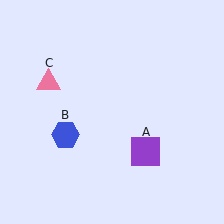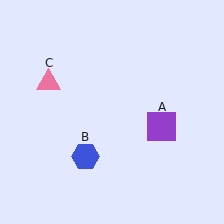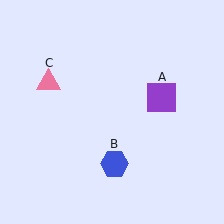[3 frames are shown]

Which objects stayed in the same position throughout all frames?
Pink triangle (object C) remained stationary.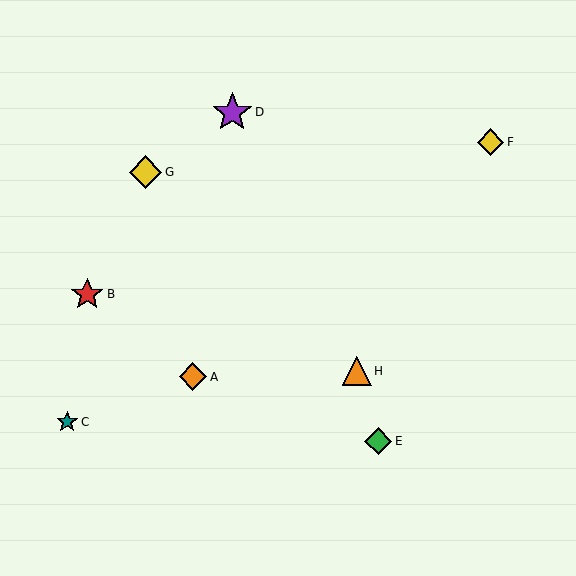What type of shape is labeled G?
Shape G is a yellow diamond.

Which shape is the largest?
The purple star (labeled D) is the largest.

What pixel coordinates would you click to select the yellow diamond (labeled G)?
Click at (145, 172) to select the yellow diamond G.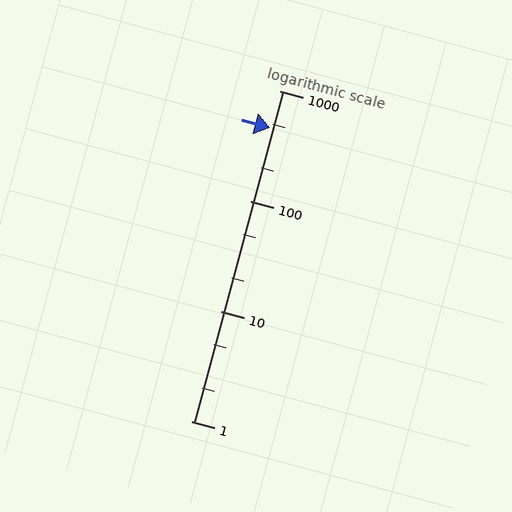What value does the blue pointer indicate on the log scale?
The pointer indicates approximately 460.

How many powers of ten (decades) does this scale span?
The scale spans 3 decades, from 1 to 1000.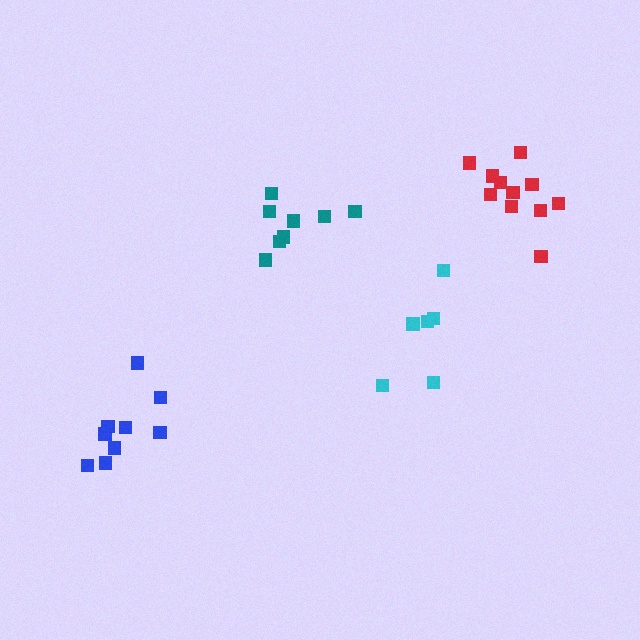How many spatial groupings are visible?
There are 4 spatial groupings.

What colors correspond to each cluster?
The clusters are colored: cyan, blue, teal, red.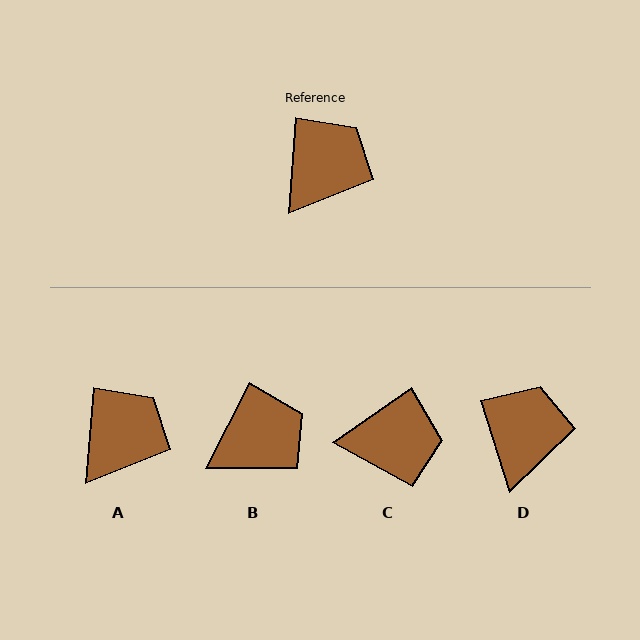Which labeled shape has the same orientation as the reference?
A.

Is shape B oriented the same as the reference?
No, it is off by about 22 degrees.